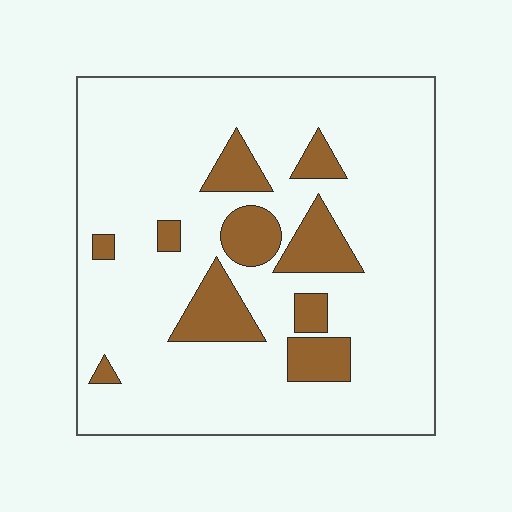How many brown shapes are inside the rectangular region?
10.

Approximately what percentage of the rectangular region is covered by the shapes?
Approximately 15%.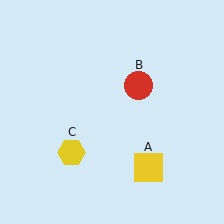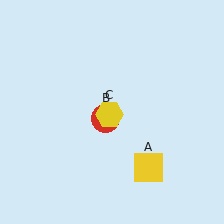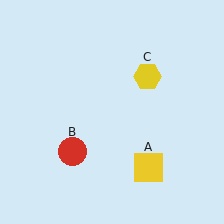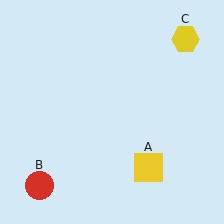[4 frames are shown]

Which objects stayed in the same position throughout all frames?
Yellow square (object A) remained stationary.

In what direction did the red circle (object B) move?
The red circle (object B) moved down and to the left.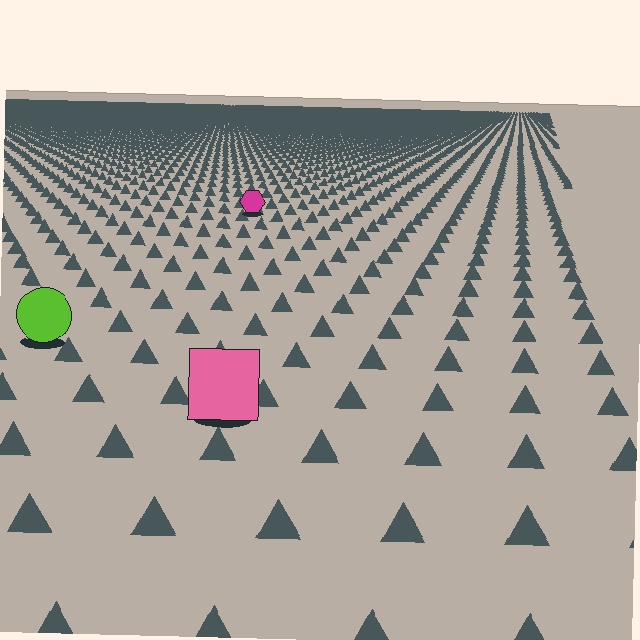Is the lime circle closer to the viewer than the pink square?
No. The pink square is closer — you can tell from the texture gradient: the ground texture is coarser near it.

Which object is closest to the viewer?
The pink square is closest. The texture marks near it are larger and more spread out.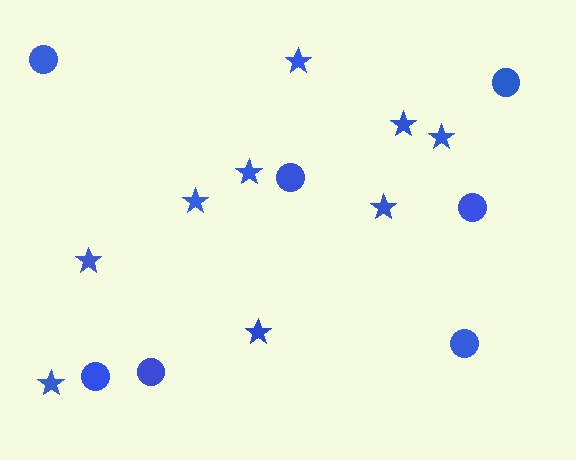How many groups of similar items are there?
There are 2 groups: one group of circles (7) and one group of stars (9).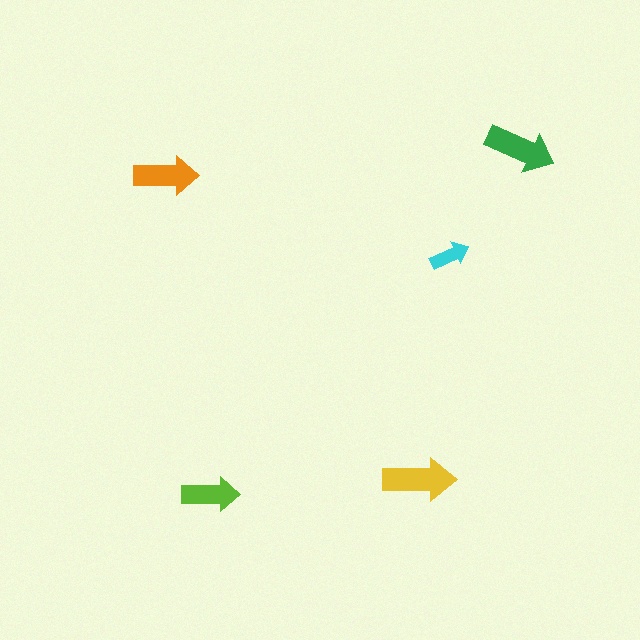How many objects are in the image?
There are 5 objects in the image.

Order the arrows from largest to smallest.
the yellow one, the green one, the orange one, the lime one, the cyan one.